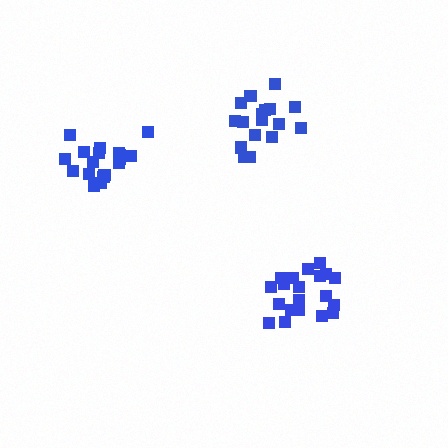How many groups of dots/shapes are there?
There are 3 groups.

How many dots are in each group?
Group 1: 17 dots, Group 2: 20 dots, Group 3: 18 dots (55 total).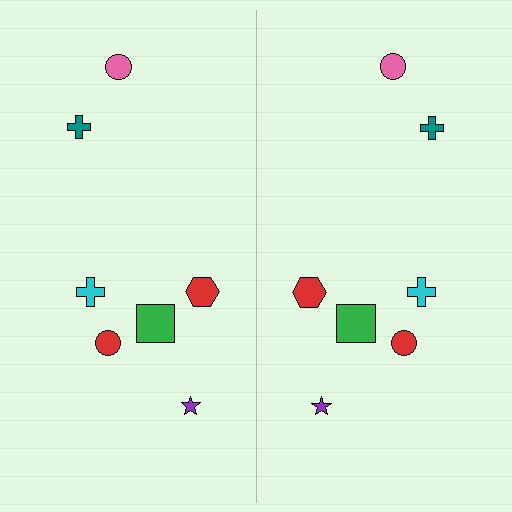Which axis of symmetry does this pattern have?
The pattern has a vertical axis of symmetry running through the center of the image.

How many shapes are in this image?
There are 14 shapes in this image.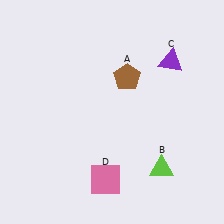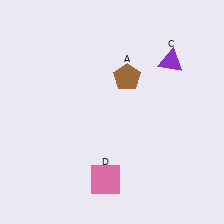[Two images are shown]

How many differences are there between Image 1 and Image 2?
There is 1 difference between the two images.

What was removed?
The lime triangle (B) was removed in Image 2.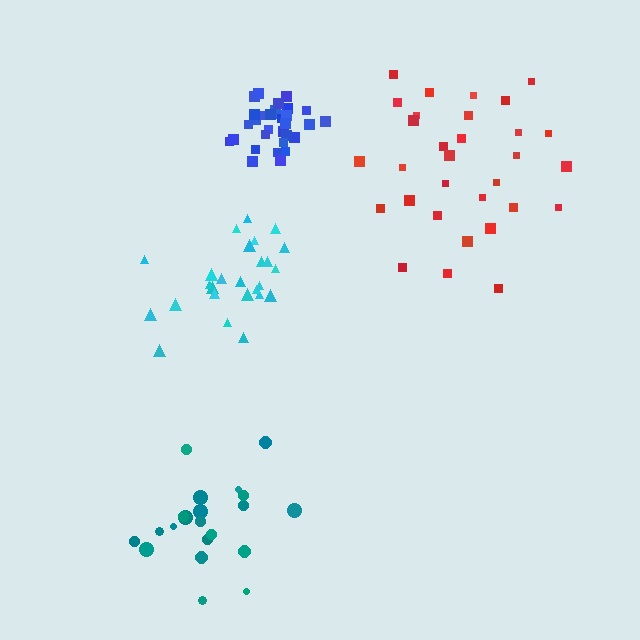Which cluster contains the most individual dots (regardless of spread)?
Blue (32).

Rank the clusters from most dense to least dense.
blue, cyan, teal, red.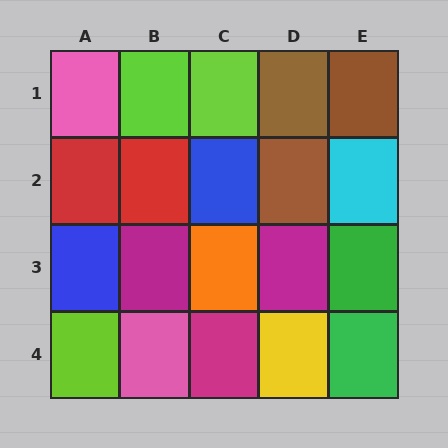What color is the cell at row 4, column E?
Green.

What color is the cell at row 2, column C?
Blue.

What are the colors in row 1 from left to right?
Pink, lime, lime, brown, brown.